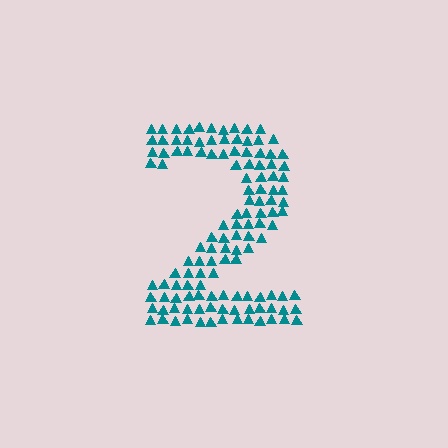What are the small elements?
The small elements are triangles.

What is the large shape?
The large shape is the digit 2.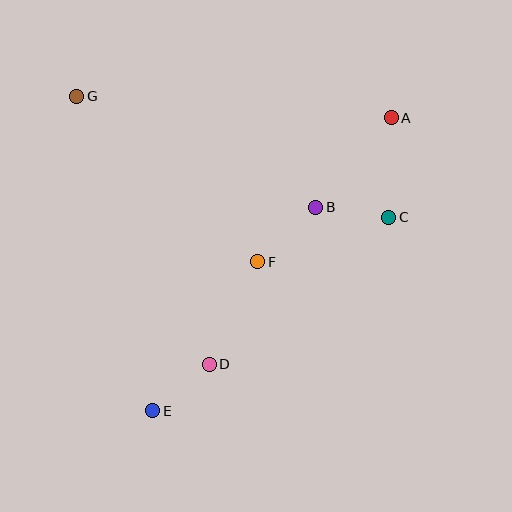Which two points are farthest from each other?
Points A and E are farthest from each other.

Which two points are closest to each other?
Points B and C are closest to each other.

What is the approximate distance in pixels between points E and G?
The distance between E and G is approximately 324 pixels.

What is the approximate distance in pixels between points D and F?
The distance between D and F is approximately 113 pixels.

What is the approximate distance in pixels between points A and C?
The distance between A and C is approximately 99 pixels.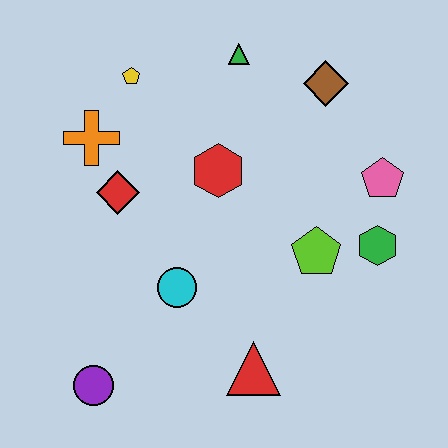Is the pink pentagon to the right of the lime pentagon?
Yes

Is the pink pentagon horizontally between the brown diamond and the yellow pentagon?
No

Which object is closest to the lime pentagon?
The green hexagon is closest to the lime pentagon.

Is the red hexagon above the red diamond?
Yes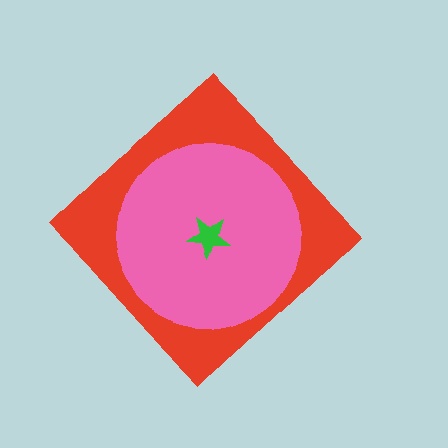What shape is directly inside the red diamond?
The pink circle.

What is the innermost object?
The green star.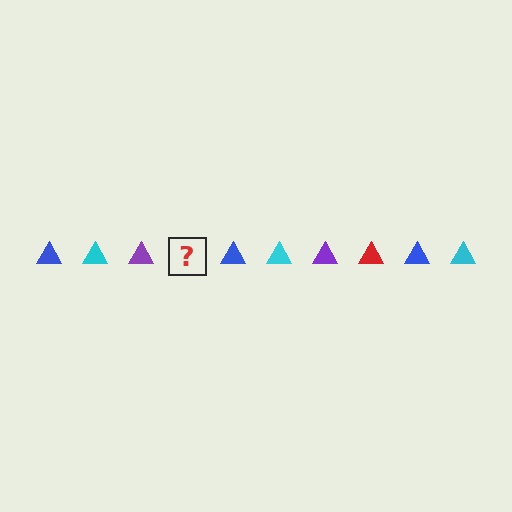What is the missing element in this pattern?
The missing element is a red triangle.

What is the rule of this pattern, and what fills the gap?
The rule is that the pattern cycles through blue, cyan, purple, red triangles. The gap should be filled with a red triangle.